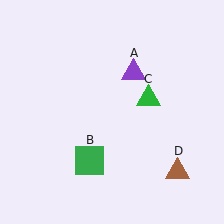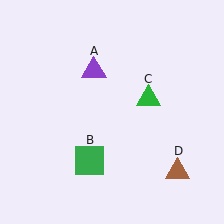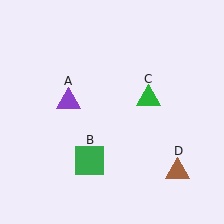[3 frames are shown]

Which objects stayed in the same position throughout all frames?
Green square (object B) and green triangle (object C) and brown triangle (object D) remained stationary.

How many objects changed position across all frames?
1 object changed position: purple triangle (object A).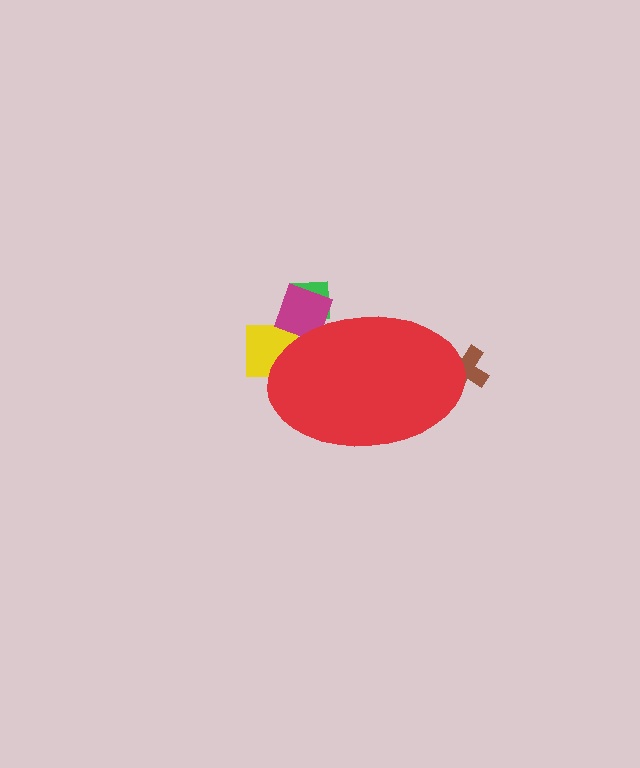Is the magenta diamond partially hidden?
Yes, the magenta diamond is partially hidden behind the red ellipse.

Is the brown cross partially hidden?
Yes, the brown cross is partially hidden behind the red ellipse.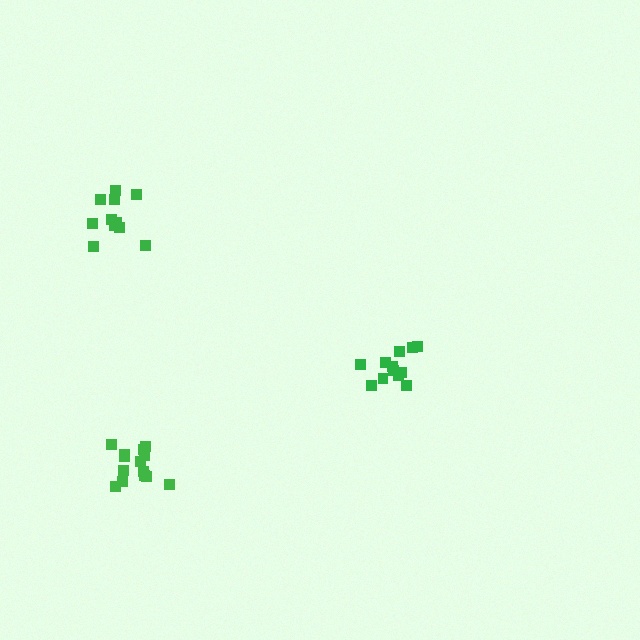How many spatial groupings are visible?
There are 3 spatial groupings.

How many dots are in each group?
Group 1: 12 dots, Group 2: 14 dots, Group 3: 11 dots (37 total).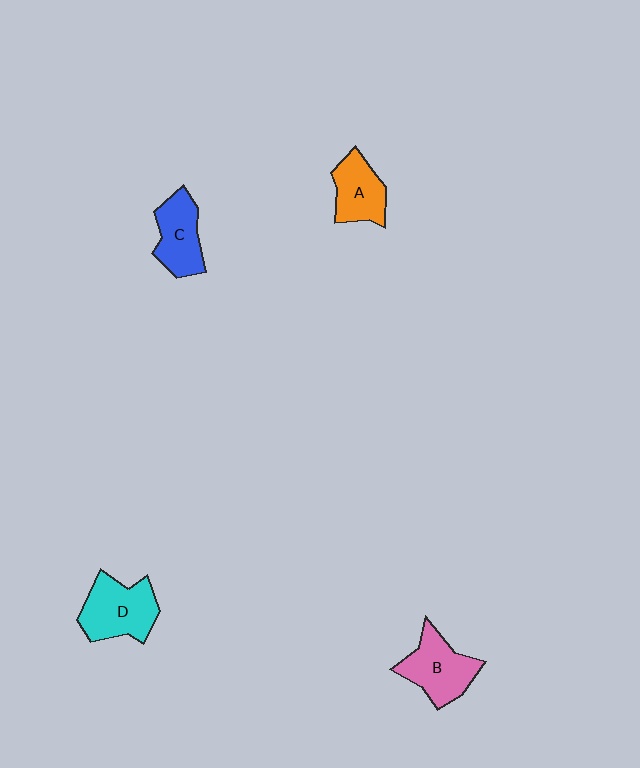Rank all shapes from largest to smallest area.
From largest to smallest: D (cyan), B (pink), C (blue), A (orange).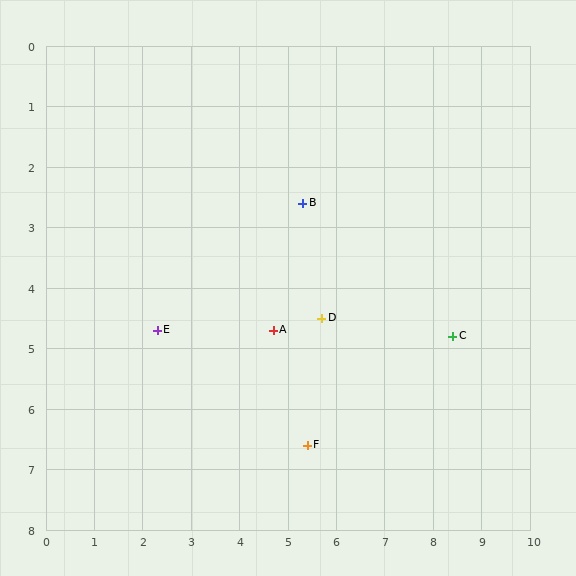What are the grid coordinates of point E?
Point E is at approximately (2.3, 4.7).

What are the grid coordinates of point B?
Point B is at approximately (5.3, 2.6).